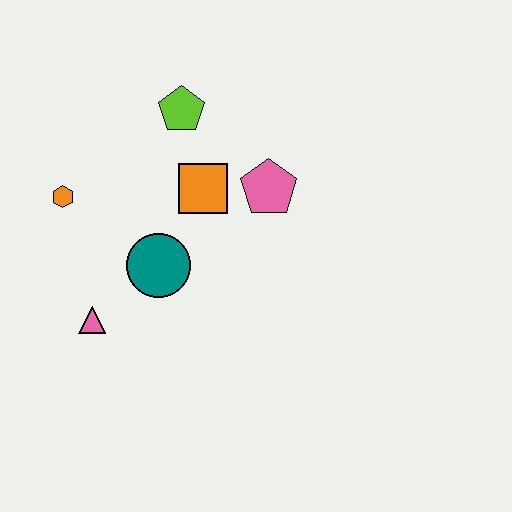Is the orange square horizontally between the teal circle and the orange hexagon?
No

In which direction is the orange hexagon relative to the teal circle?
The orange hexagon is to the left of the teal circle.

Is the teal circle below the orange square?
Yes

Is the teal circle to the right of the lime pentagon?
No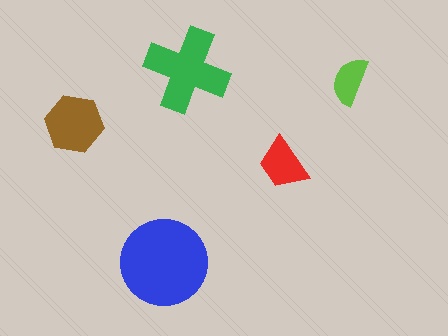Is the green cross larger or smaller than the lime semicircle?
Larger.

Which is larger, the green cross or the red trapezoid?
The green cross.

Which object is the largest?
The blue circle.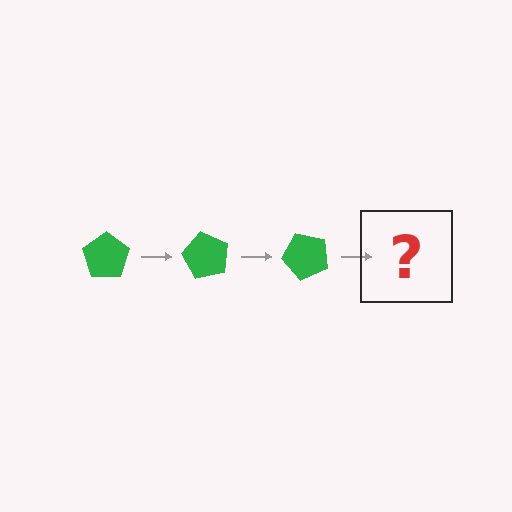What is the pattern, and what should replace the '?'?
The pattern is that the pentagon rotates 60 degrees each step. The '?' should be a green pentagon rotated 180 degrees.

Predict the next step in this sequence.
The next step is a green pentagon rotated 180 degrees.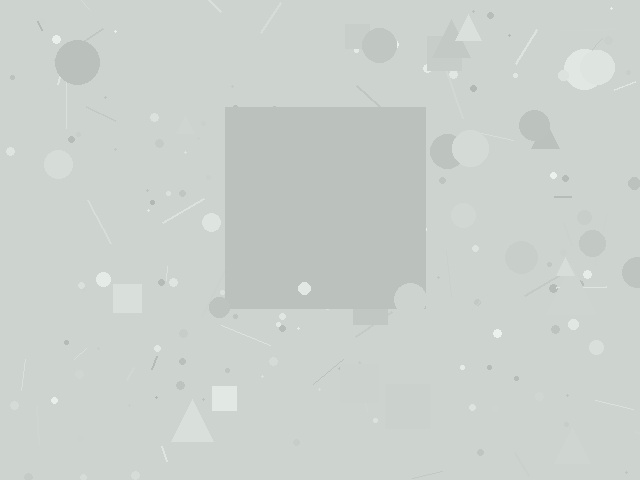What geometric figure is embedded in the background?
A square is embedded in the background.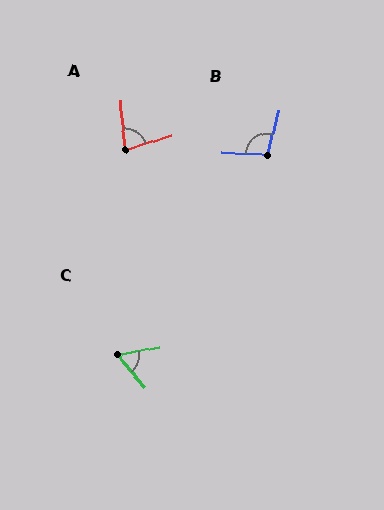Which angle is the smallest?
C, at approximately 61 degrees.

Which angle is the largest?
B, at approximately 103 degrees.